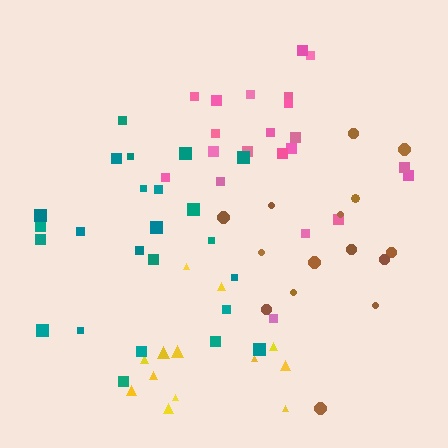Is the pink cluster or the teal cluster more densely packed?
Teal.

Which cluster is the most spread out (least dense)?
Brown.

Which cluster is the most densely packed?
Teal.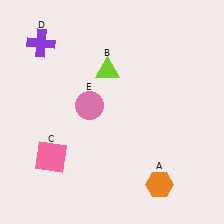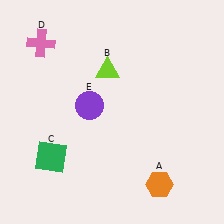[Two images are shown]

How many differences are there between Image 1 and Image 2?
There are 3 differences between the two images.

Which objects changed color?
C changed from pink to green. D changed from purple to pink. E changed from pink to purple.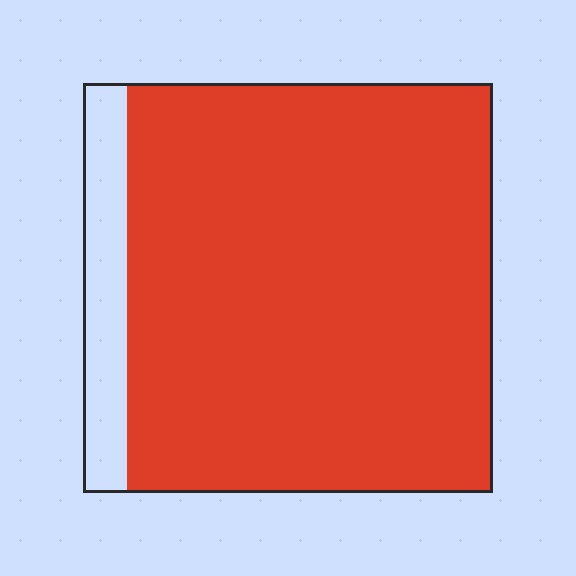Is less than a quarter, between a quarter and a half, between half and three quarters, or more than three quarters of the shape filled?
More than three quarters.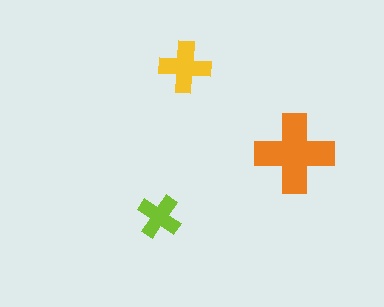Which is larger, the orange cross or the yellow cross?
The orange one.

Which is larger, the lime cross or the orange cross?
The orange one.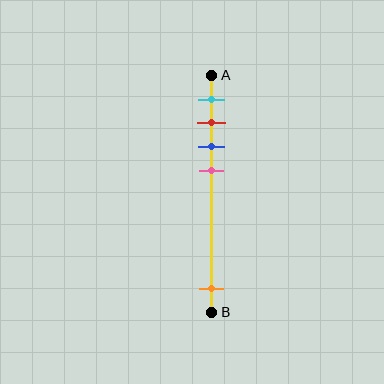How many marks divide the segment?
There are 5 marks dividing the segment.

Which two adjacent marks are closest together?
The red and blue marks are the closest adjacent pair.